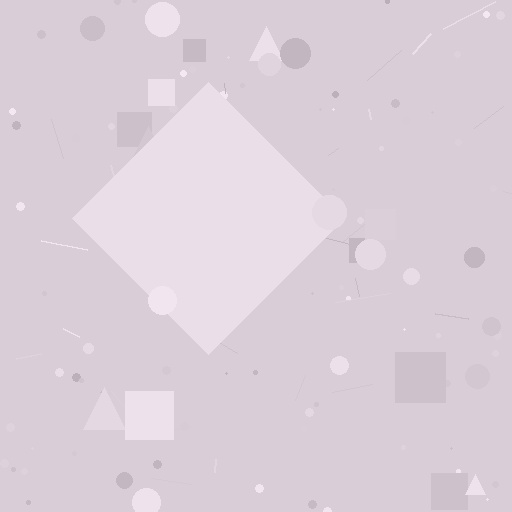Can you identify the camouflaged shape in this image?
The camouflaged shape is a diamond.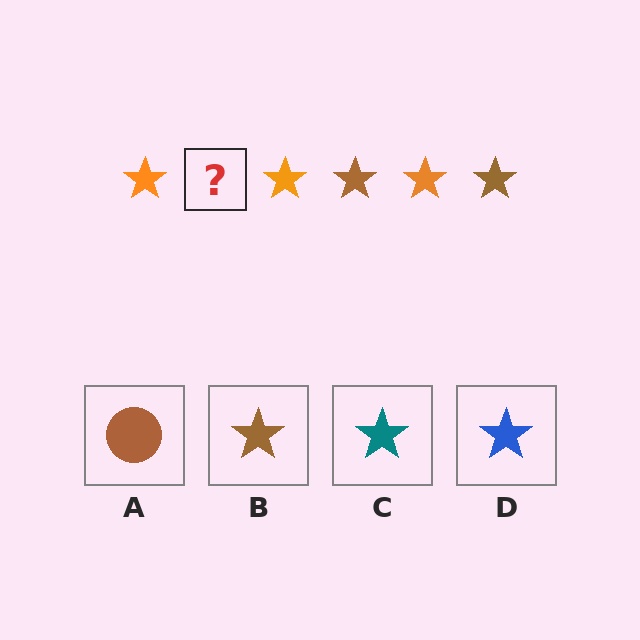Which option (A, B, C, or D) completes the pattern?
B.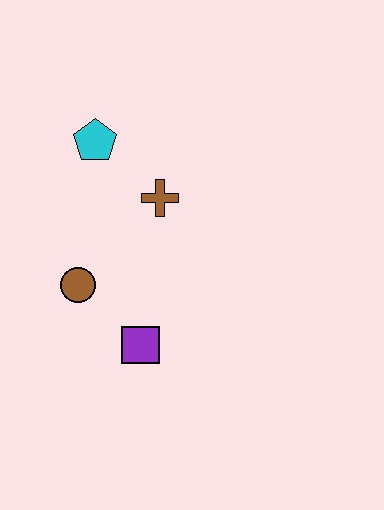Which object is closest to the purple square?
The brown circle is closest to the purple square.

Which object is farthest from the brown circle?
The cyan pentagon is farthest from the brown circle.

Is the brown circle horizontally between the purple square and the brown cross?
No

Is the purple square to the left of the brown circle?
No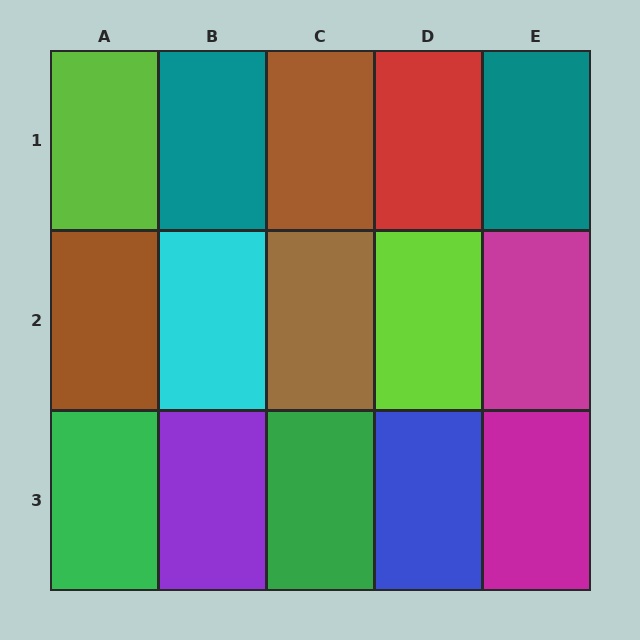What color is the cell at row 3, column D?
Blue.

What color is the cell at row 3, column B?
Purple.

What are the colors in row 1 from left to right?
Lime, teal, brown, red, teal.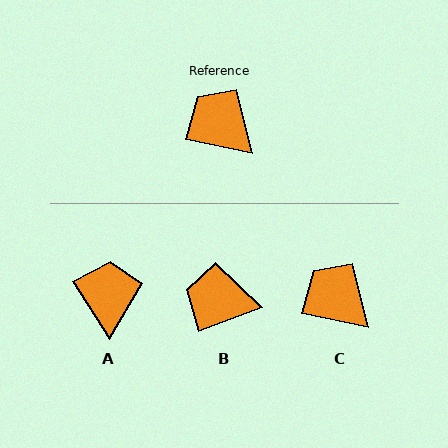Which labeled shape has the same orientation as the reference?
C.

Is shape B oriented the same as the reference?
No, it is off by about 32 degrees.